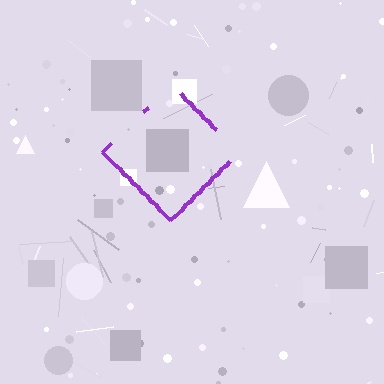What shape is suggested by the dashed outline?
The dashed outline suggests a diamond.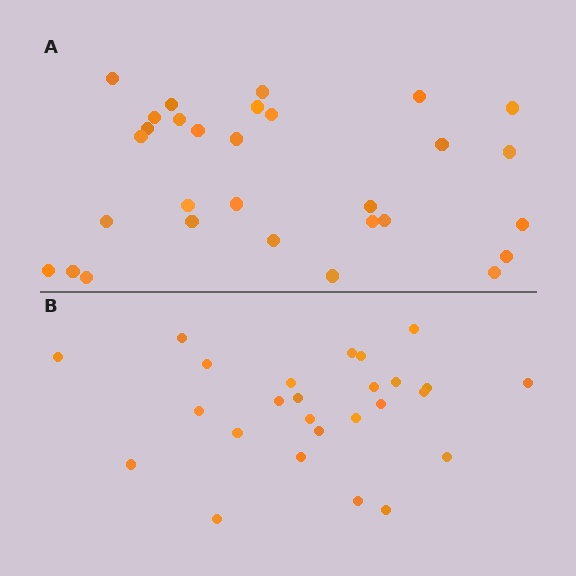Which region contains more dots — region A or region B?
Region A (the top region) has more dots.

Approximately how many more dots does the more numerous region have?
Region A has about 4 more dots than region B.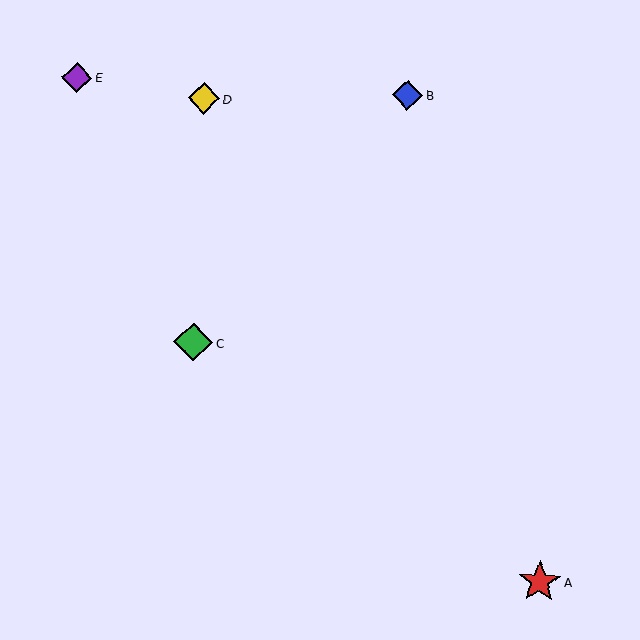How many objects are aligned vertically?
2 objects (C, D) are aligned vertically.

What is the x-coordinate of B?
Object B is at x≈408.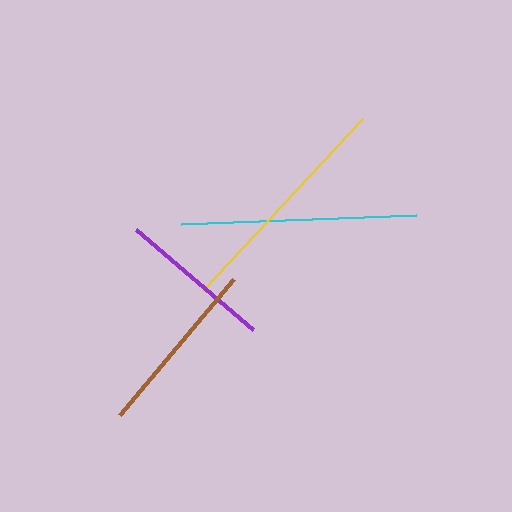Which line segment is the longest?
The cyan line is the longest at approximately 235 pixels.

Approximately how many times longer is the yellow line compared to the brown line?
The yellow line is approximately 1.3 times the length of the brown line.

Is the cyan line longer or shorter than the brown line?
The cyan line is longer than the brown line.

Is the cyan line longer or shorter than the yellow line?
The cyan line is longer than the yellow line.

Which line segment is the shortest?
The purple line is the shortest at approximately 155 pixels.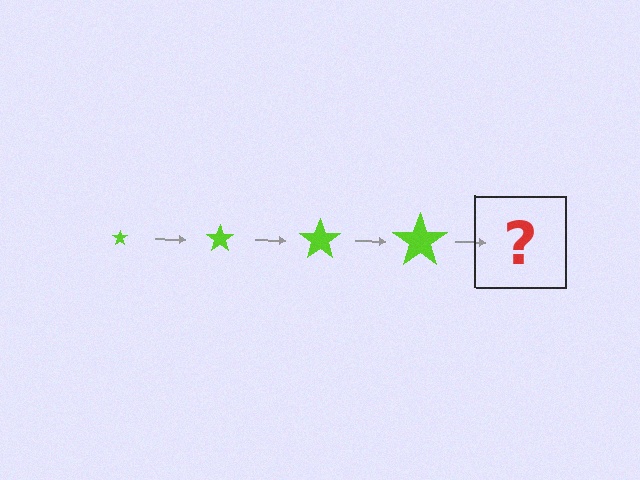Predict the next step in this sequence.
The next step is a lime star, larger than the previous one.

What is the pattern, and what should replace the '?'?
The pattern is that the star gets progressively larger each step. The '?' should be a lime star, larger than the previous one.